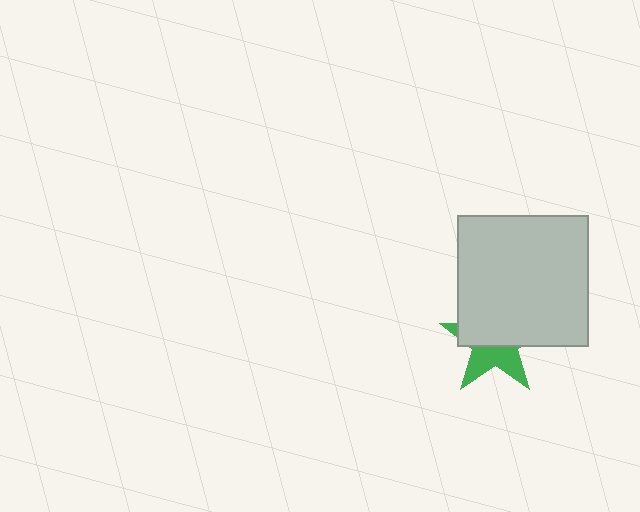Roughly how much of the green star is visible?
A small part of it is visible (roughly 42%).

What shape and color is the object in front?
The object in front is a light gray square.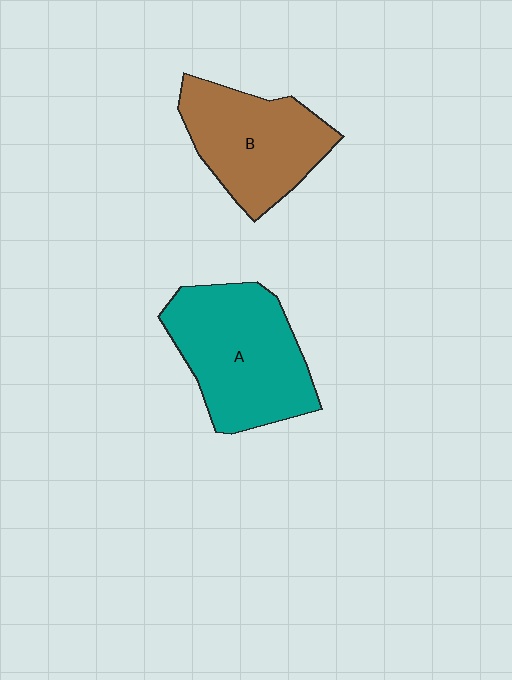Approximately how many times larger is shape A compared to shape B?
Approximately 1.2 times.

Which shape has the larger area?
Shape A (teal).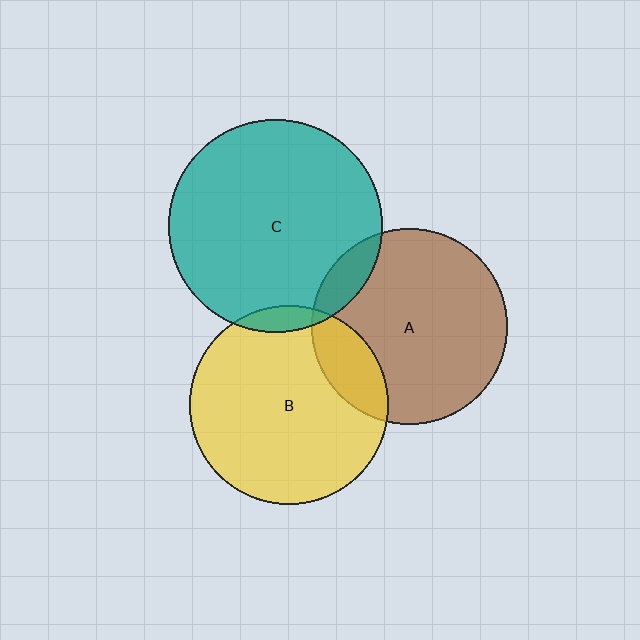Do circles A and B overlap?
Yes.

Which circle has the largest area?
Circle C (teal).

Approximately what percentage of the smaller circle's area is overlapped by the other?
Approximately 15%.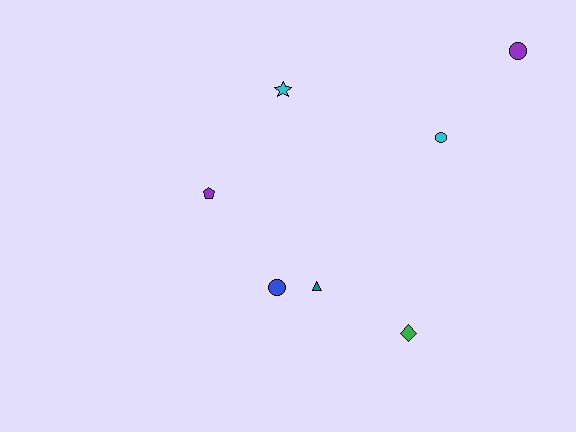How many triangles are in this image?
There is 1 triangle.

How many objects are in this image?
There are 7 objects.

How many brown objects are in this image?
There are no brown objects.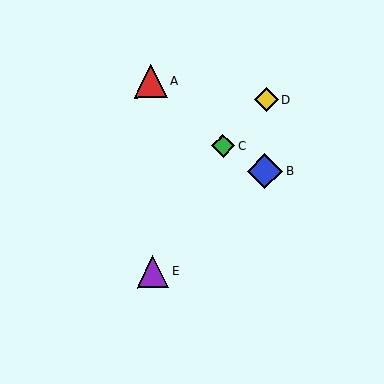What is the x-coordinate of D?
Object D is at x≈266.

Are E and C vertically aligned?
No, E is at x≈153 and C is at x≈223.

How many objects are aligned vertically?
2 objects (A, E) are aligned vertically.